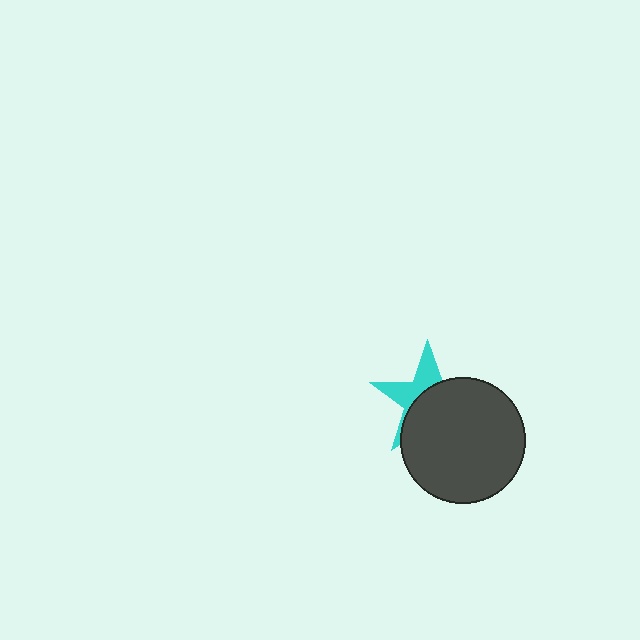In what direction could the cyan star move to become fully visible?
The cyan star could move toward the upper-left. That would shift it out from behind the dark gray circle entirely.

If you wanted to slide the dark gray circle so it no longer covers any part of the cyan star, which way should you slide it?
Slide it toward the lower-right — that is the most direct way to separate the two shapes.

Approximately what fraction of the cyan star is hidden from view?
Roughly 62% of the cyan star is hidden behind the dark gray circle.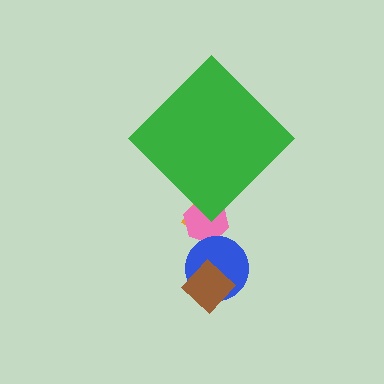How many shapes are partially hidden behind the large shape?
2 shapes are partially hidden.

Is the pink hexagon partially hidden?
Yes, the pink hexagon is partially hidden behind the green diamond.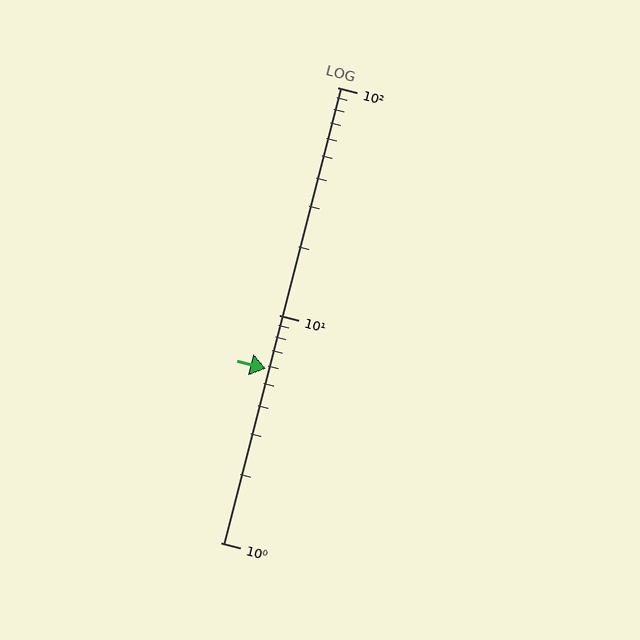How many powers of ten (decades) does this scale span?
The scale spans 2 decades, from 1 to 100.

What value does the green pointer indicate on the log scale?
The pointer indicates approximately 5.8.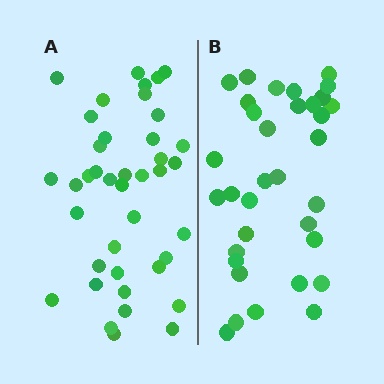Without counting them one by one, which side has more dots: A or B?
Region A (the left region) has more dots.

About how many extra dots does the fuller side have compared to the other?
Region A has about 6 more dots than region B.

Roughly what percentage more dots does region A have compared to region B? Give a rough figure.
About 20% more.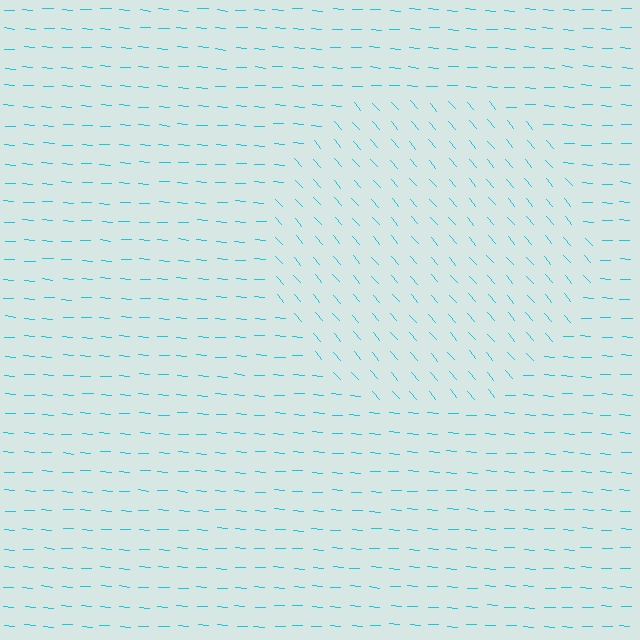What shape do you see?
I see a circle.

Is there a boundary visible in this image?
Yes, there is a texture boundary formed by a change in line orientation.